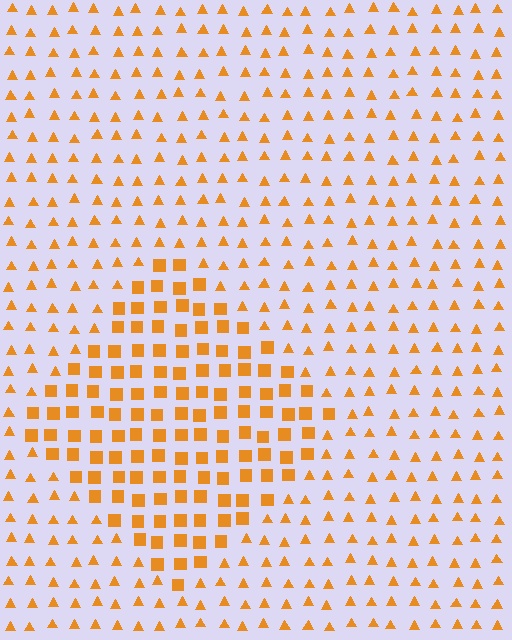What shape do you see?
I see a diamond.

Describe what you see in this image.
The image is filled with small orange elements arranged in a uniform grid. A diamond-shaped region contains squares, while the surrounding area contains triangles. The boundary is defined purely by the change in element shape.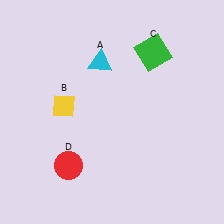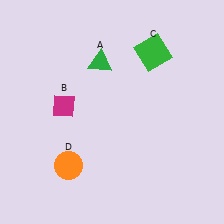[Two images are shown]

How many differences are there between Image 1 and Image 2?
There are 3 differences between the two images.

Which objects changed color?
A changed from cyan to green. B changed from yellow to magenta. D changed from red to orange.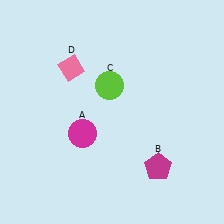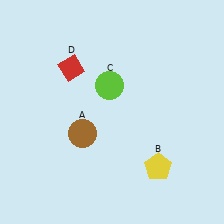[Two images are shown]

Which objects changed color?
A changed from magenta to brown. B changed from magenta to yellow. D changed from pink to red.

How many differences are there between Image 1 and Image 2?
There are 3 differences between the two images.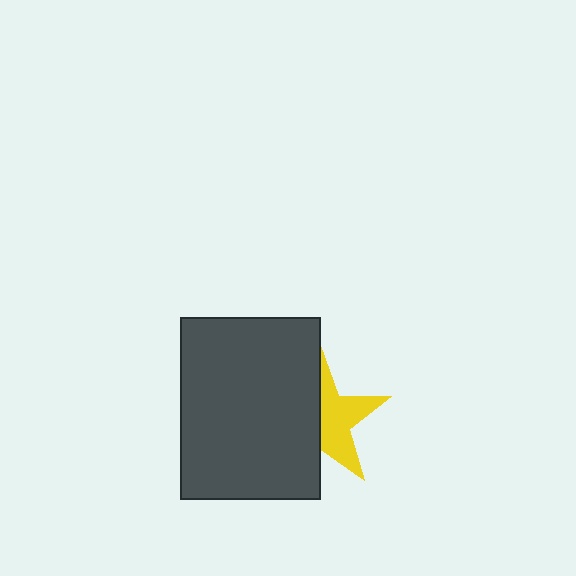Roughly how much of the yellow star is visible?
About half of it is visible (roughly 49%).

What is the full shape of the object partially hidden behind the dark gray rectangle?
The partially hidden object is a yellow star.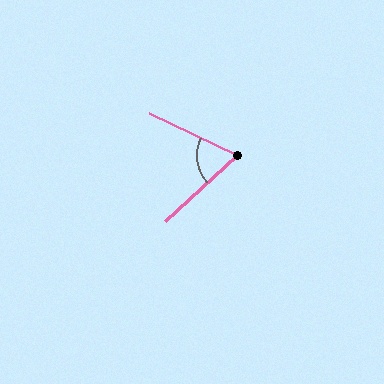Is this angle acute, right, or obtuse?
It is acute.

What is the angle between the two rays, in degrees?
Approximately 68 degrees.